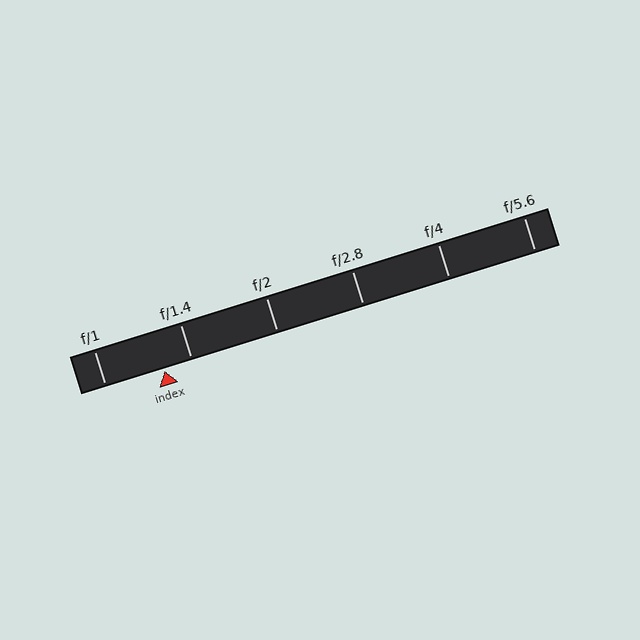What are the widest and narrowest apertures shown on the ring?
The widest aperture shown is f/1 and the narrowest is f/5.6.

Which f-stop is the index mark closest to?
The index mark is closest to f/1.4.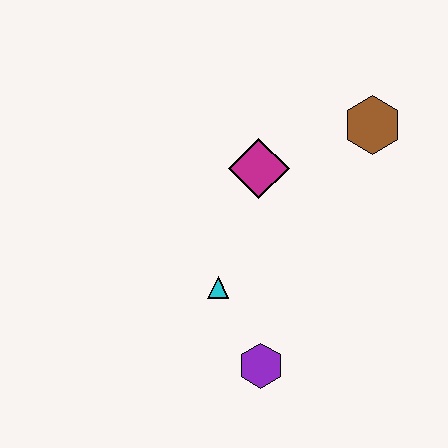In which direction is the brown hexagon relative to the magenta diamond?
The brown hexagon is to the right of the magenta diamond.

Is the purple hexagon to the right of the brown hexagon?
No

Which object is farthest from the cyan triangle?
The brown hexagon is farthest from the cyan triangle.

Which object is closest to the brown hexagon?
The magenta diamond is closest to the brown hexagon.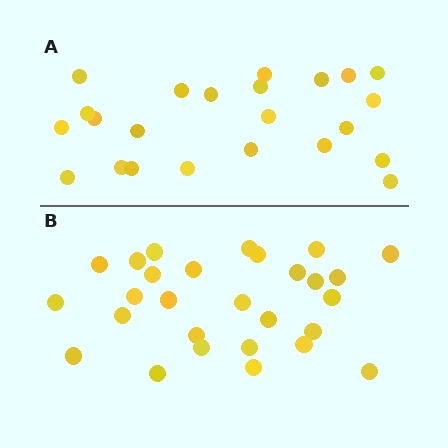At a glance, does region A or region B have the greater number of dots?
Region B (the bottom region) has more dots.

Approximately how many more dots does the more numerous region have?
Region B has about 5 more dots than region A.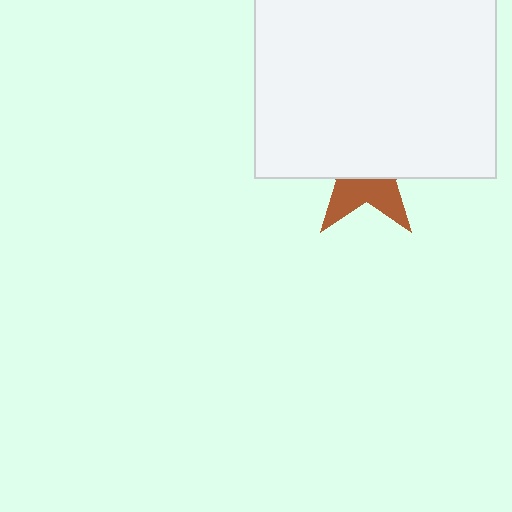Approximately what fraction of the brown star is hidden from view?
Roughly 63% of the brown star is hidden behind the white square.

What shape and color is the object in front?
The object in front is a white square.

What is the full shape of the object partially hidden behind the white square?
The partially hidden object is a brown star.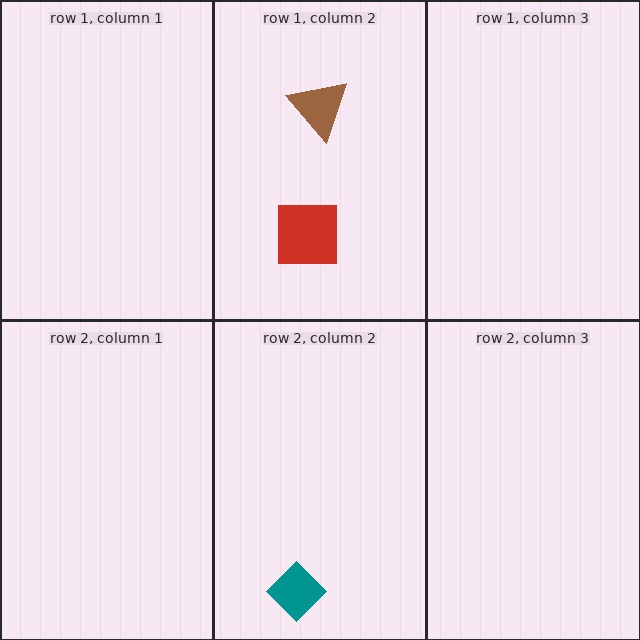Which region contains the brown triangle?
The row 1, column 2 region.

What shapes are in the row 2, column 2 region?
The teal diamond.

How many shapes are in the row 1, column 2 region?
2.